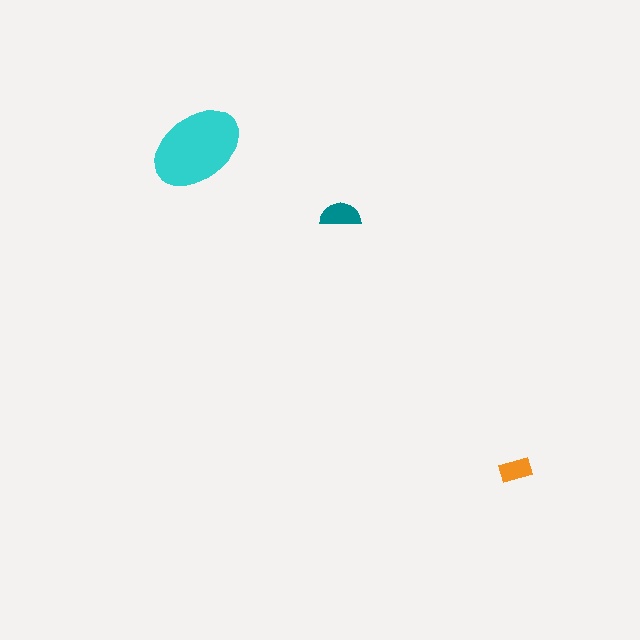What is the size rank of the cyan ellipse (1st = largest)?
1st.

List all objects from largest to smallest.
The cyan ellipse, the teal semicircle, the orange rectangle.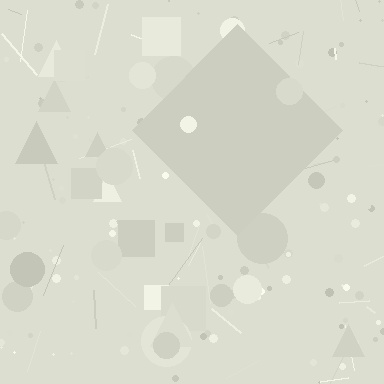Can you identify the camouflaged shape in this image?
The camouflaged shape is a diamond.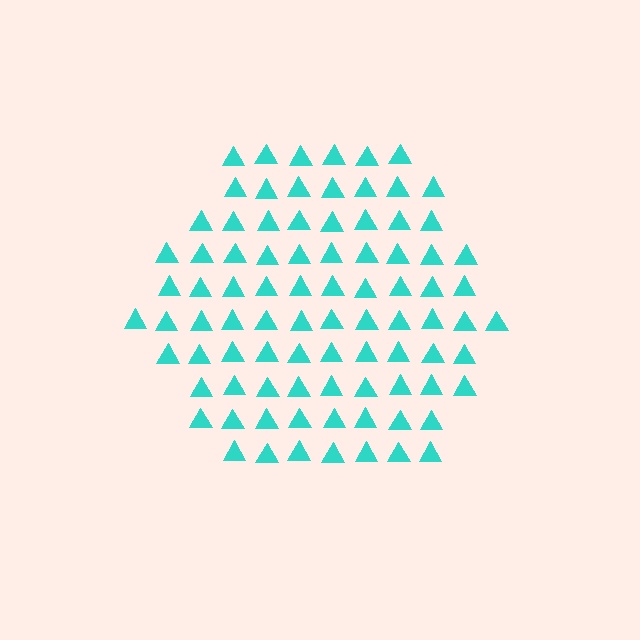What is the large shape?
The large shape is a hexagon.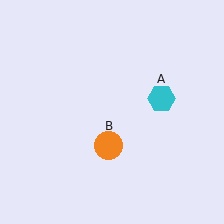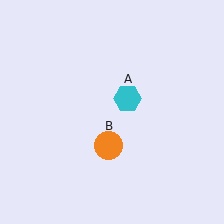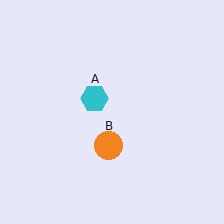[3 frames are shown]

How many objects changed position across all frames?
1 object changed position: cyan hexagon (object A).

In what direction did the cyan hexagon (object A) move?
The cyan hexagon (object A) moved left.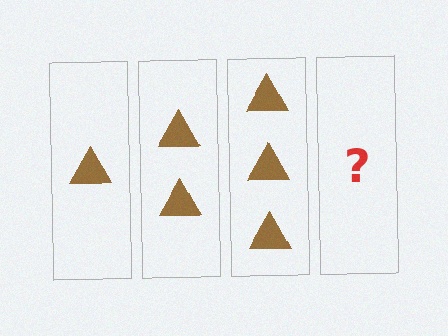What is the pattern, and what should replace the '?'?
The pattern is that each step adds one more triangle. The '?' should be 4 triangles.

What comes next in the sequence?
The next element should be 4 triangles.